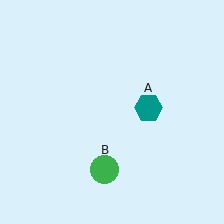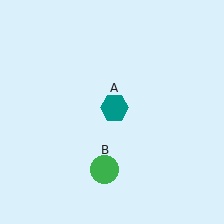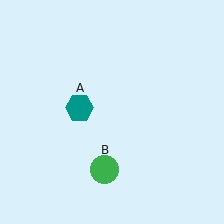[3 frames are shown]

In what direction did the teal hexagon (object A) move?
The teal hexagon (object A) moved left.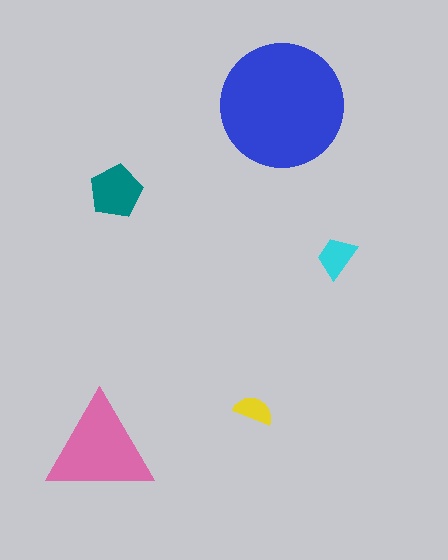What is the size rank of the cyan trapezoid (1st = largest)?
4th.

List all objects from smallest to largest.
The yellow semicircle, the cyan trapezoid, the teal pentagon, the pink triangle, the blue circle.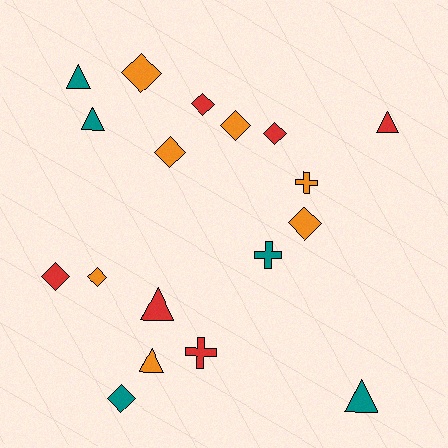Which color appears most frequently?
Orange, with 7 objects.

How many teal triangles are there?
There are 3 teal triangles.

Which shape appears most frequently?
Diamond, with 9 objects.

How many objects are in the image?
There are 18 objects.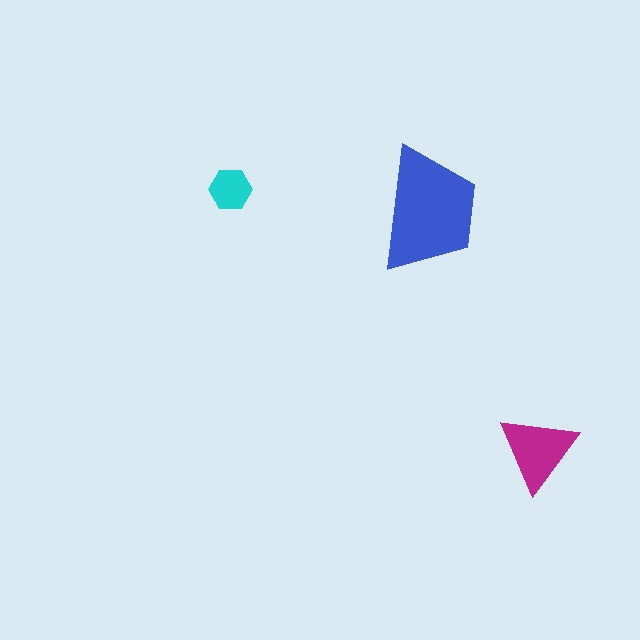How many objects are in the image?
There are 3 objects in the image.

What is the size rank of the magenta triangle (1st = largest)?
2nd.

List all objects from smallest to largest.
The cyan hexagon, the magenta triangle, the blue trapezoid.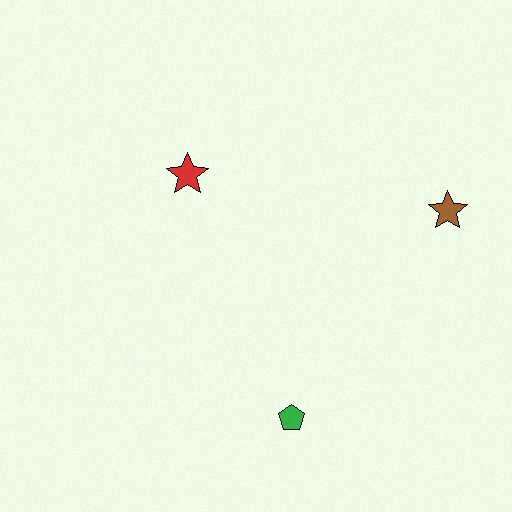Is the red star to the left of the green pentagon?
Yes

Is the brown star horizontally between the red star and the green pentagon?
No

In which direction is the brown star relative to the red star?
The brown star is to the right of the red star.